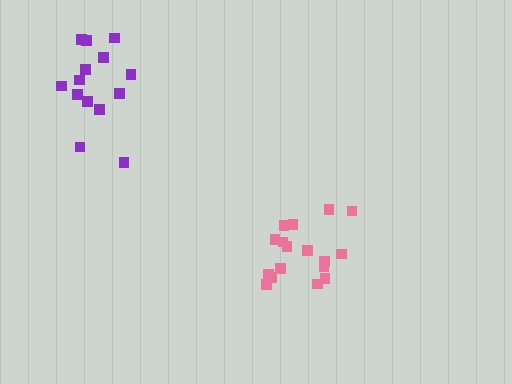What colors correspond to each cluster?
The clusters are colored: pink, purple.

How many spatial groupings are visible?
There are 2 spatial groupings.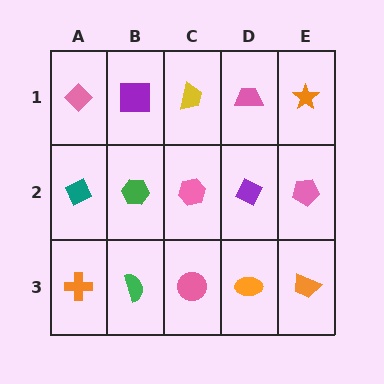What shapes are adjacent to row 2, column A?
A pink diamond (row 1, column A), an orange cross (row 3, column A), a green hexagon (row 2, column B).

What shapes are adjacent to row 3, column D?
A purple diamond (row 2, column D), a pink circle (row 3, column C), an orange trapezoid (row 3, column E).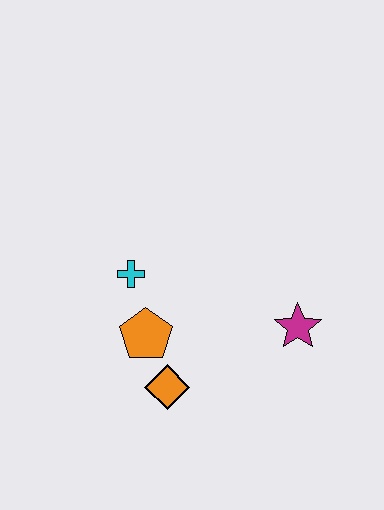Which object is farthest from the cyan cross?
The magenta star is farthest from the cyan cross.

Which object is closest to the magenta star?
The orange diamond is closest to the magenta star.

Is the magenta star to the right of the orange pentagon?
Yes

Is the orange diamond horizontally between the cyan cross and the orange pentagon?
No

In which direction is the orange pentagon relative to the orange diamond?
The orange pentagon is above the orange diamond.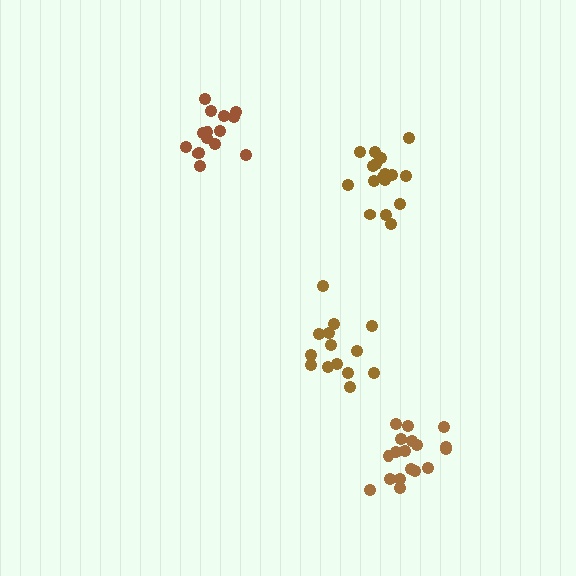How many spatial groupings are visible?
There are 4 spatial groupings.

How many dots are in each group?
Group 1: 17 dots, Group 2: 18 dots, Group 3: 14 dots, Group 4: 15 dots (64 total).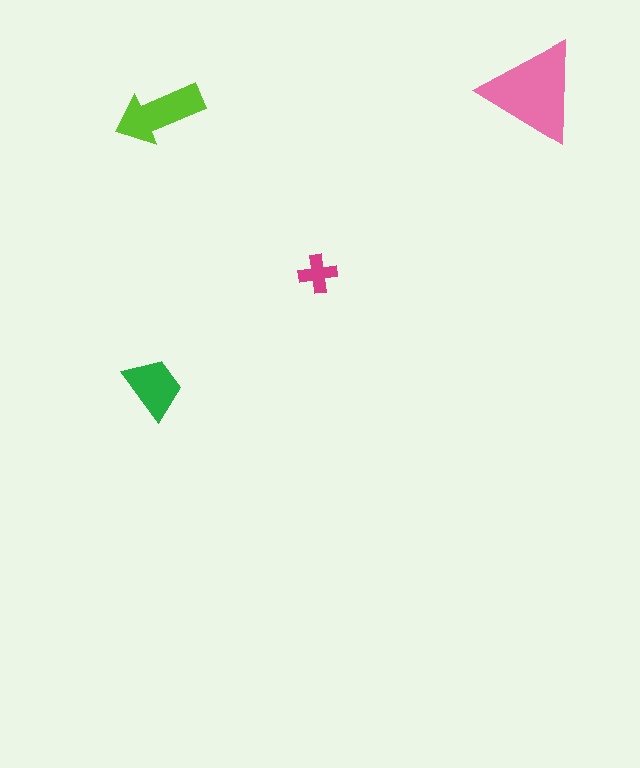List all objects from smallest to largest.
The magenta cross, the green trapezoid, the lime arrow, the pink triangle.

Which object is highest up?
The pink triangle is topmost.